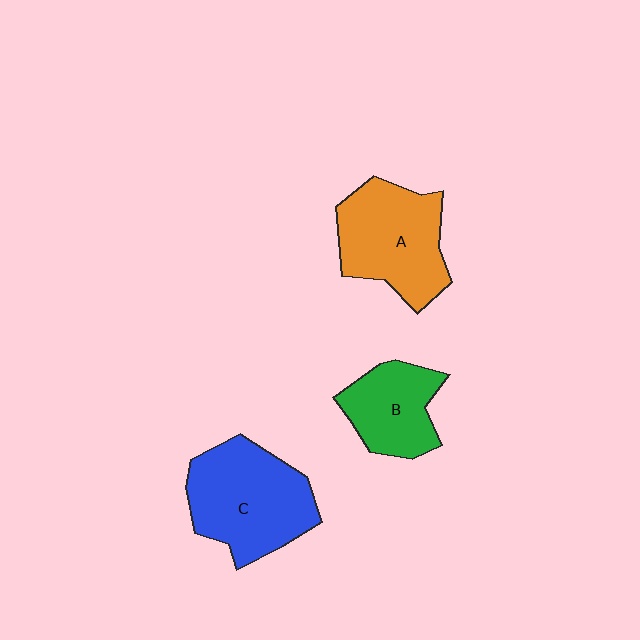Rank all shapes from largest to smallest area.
From largest to smallest: C (blue), A (orange), B (green).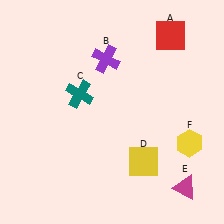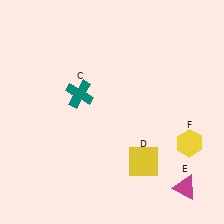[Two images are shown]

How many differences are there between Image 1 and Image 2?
There are 2 differences between the two images.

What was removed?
The red square (A), the purple cross (B) were removed in Image 2.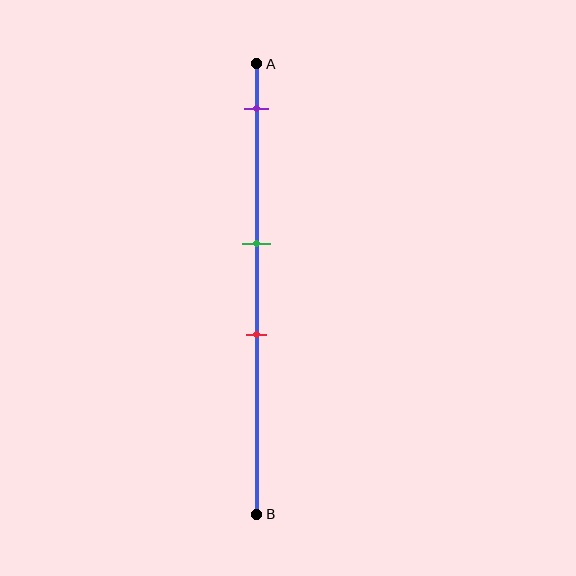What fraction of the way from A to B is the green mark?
The green mark is approximately 40% (0.4) of the way from A to B.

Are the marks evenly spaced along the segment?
No, the marks are not evenly spaced.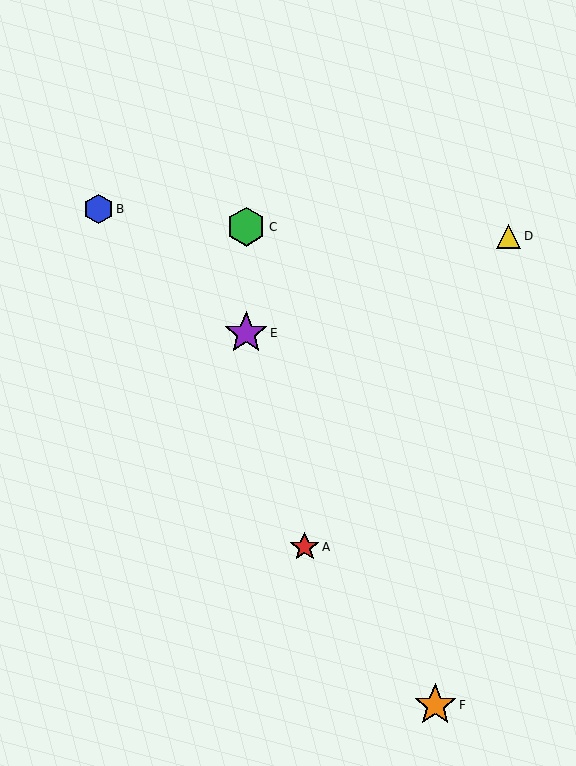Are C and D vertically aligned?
No, C is at x≈246 and D is at x≈508.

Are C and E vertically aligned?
Yes, both are at x≈246.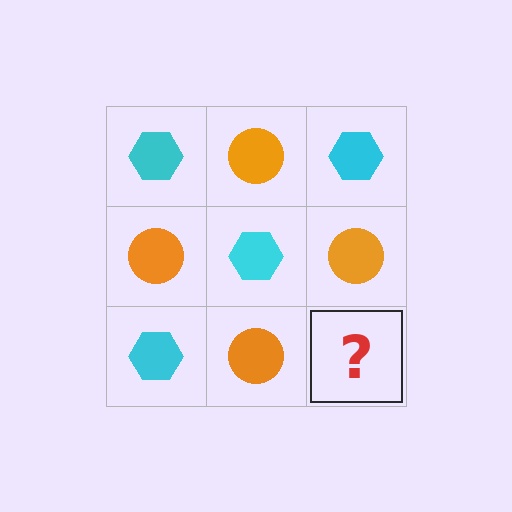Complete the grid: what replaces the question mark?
The question mark should be replaced with a cyan hexagon.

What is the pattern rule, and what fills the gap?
The rule is that it alternates cyan hexagon and orange circle in a checkerboard pattern. The gap should be filled with a cyan hexagon.